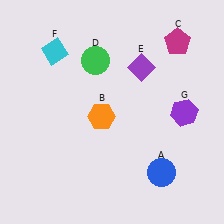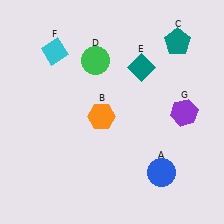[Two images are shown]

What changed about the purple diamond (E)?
In Image 1, E is purple. In Image 2, it changed to teal.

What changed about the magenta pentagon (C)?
In Image 1, C is magenta. In Image 2, it changed to teal.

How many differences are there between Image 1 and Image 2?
There are 2 differences between the two images.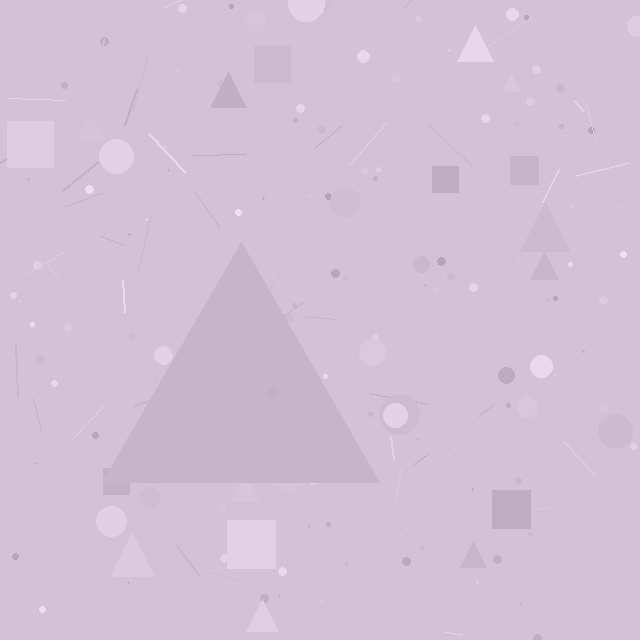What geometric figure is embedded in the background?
A triangle is embedded in the background.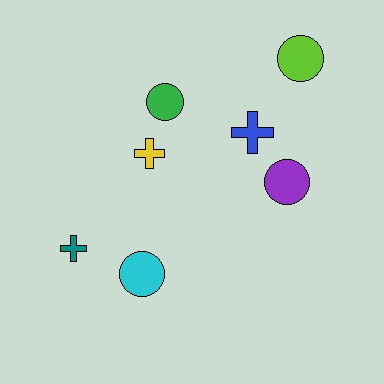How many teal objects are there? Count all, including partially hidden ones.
There is 1 teal object.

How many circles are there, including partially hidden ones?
There are 4 circles.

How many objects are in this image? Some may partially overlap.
There are 7 objects.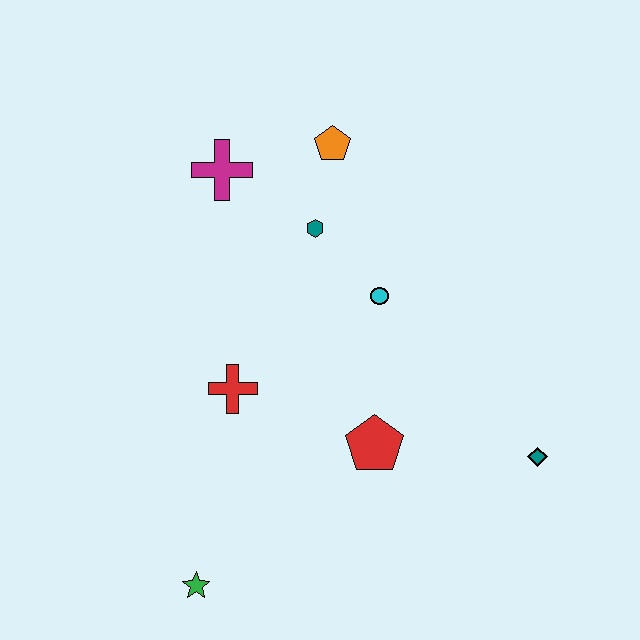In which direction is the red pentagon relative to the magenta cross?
The red pentagon is below the magenta cross.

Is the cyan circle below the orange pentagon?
Yes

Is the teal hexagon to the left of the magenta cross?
No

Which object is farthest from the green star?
The orange pentagon is farthest from the green star.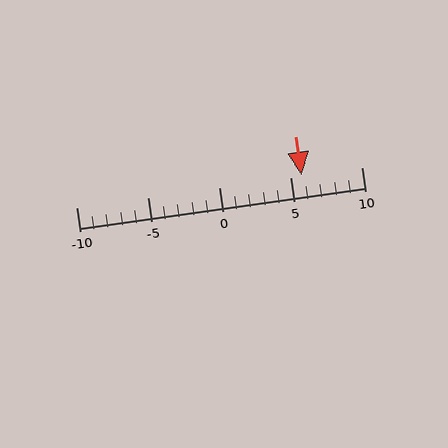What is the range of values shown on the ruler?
The ruler shows values from -10 to 10.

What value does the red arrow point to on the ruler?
The red arrow points to approximately 6.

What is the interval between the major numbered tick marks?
The major tick marks are spaced 5 units apart.